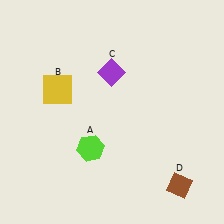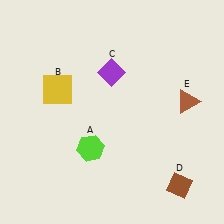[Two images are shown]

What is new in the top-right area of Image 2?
A brown triangle (E) was added in the top-right area of Image 2.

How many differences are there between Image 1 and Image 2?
There is 1 difference between the two images.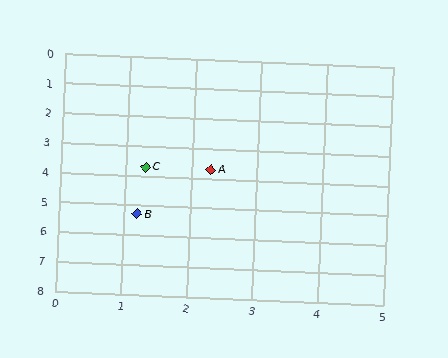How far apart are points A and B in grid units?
Points A and B are about 1.9 grid units apart.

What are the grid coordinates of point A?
Point A is at approximately (2.3, 3.7).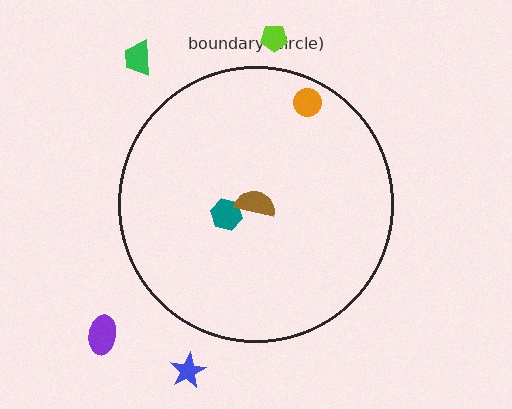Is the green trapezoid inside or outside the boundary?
Outside.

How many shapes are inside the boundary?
3 inside, 4 outside.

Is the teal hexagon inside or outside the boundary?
Inside.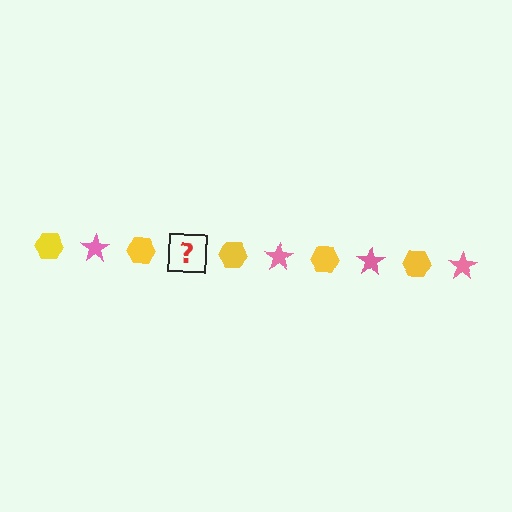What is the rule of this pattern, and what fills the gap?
The rule is that the pattern alternates between yellow hexagon and pink star. The gap should be filled with a pink star.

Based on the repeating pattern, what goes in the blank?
The blank should be a pink star.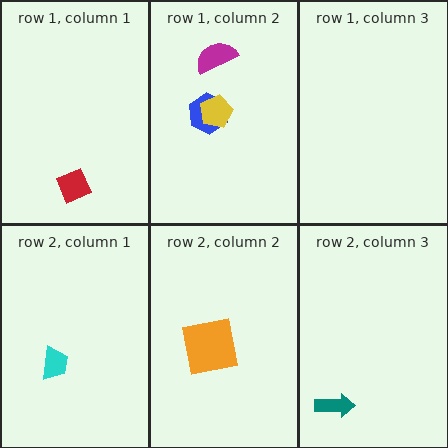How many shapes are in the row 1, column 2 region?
3.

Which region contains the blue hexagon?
The row 1, column 2 region.